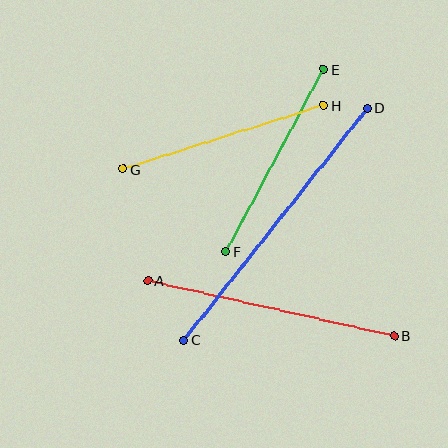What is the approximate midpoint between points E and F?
The midpoint is at approximately (275, 161) pixels.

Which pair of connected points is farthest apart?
Points C and D are farthest apart.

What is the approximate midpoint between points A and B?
The midpoint is at approximately (271, 308) pixels.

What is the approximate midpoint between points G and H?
The midpoint is at approximately (224, 137) pixels.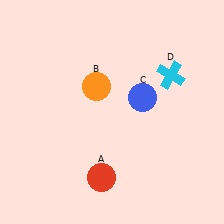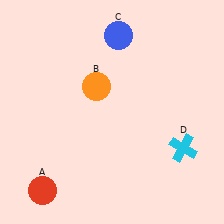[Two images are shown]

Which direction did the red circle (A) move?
The red circle (A) moved left.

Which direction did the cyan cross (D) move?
The cyan cross (D) moved down.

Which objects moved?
The objects that moved are: the red circle (A), the blue circle (C), the cyan cross (D).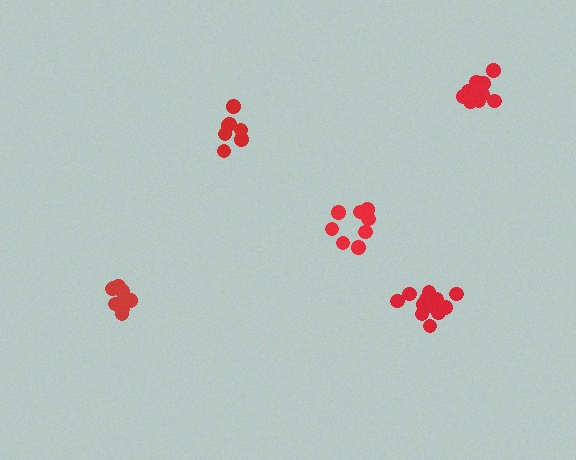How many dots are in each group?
Group 1: 9 dots, Group 2: 8 dots, Group 3: 12 dots, Group 4: 8 dots, Group 5: 10 dots (47 total).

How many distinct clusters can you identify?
There are 5 distinct clusters.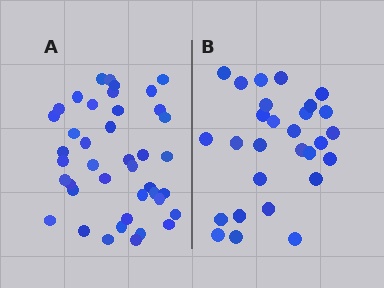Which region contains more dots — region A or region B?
Region A (the left region) has more dots.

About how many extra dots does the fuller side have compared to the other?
Region A has approximately 15 more dots than region B.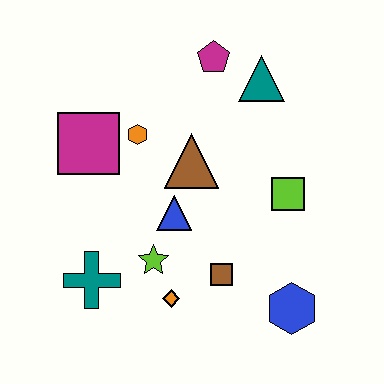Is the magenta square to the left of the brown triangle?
Yes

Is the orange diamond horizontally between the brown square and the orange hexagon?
Yes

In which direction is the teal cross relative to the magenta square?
The teal cross is below the magenta square.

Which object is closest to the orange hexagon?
The magenta square is closest to the orange hexagon.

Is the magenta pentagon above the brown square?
Yes